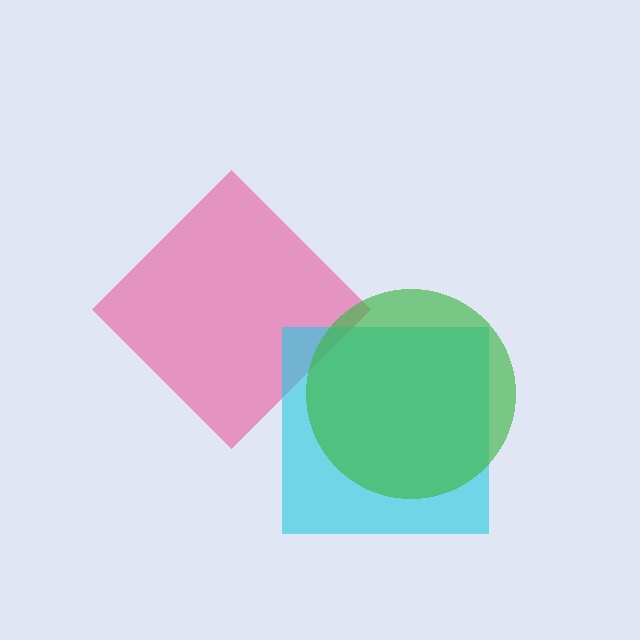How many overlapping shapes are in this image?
There are 3 overlapping shapes in the image.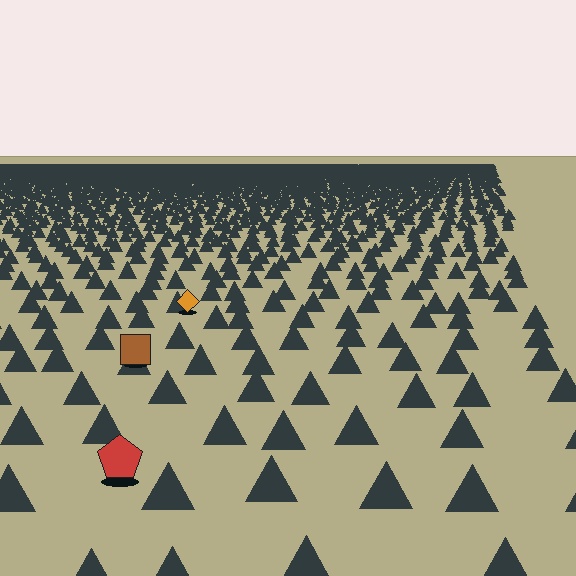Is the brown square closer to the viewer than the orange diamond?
Yes. The brown square is closer — you can tell from the texture gradient: the ground texture is coarser near it.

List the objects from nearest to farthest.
From nearest to farthest: the red pentagon, the brown square, the orange diamond.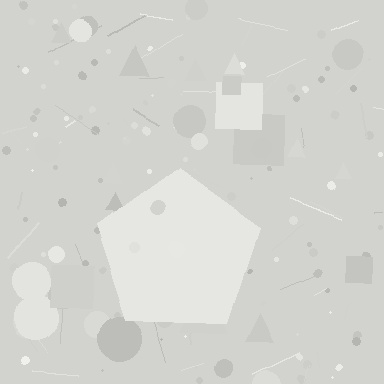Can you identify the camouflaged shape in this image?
The camouflaged shape is a pentagon.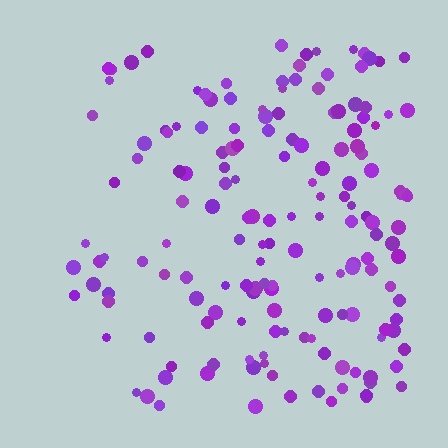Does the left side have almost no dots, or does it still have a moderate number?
Still a moderate number, just noticeably fewer than the right.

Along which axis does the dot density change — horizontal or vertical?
Horizontal.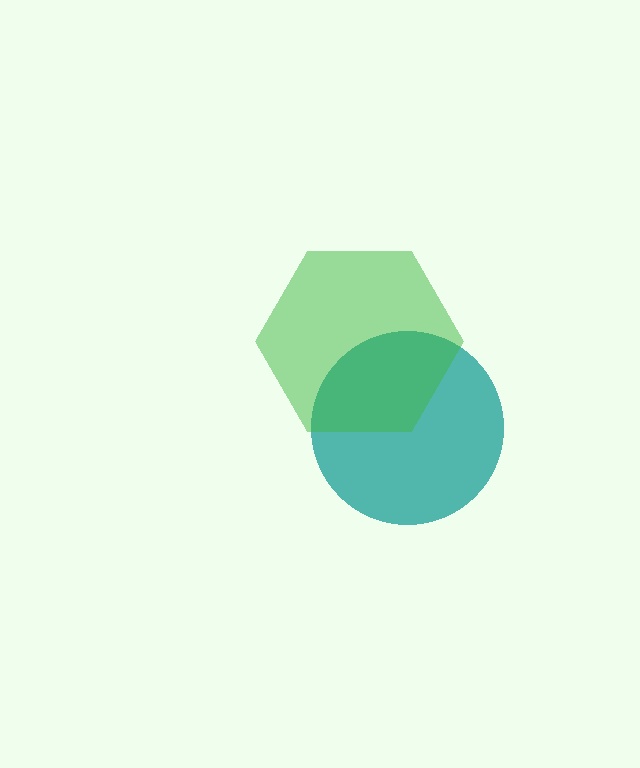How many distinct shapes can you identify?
There are 2 distinct shapes: a teal circle, a green hexagon.